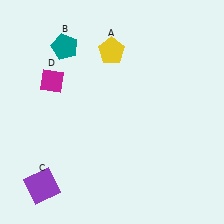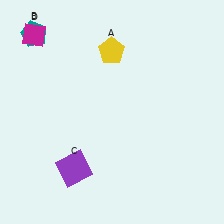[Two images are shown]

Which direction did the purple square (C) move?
The purple square (C) moved right.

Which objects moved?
The objects that moved are: the teal pentagon (B), the purple square (C), the magenta diamond (D).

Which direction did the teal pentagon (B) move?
The teal pentagon (B) moved left.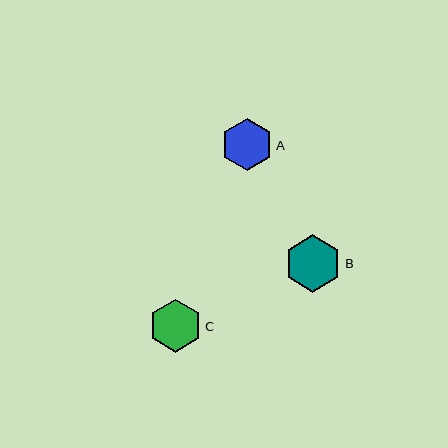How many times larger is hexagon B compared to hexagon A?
Hexagon B is approximately 1.1 times the size of hexagon A.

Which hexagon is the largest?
Hexagon B is the largest with a size of approximately 57 pixels.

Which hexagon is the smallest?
Hexagon A is the smallest with a size of approximately 52 pixels.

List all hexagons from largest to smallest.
From largest to smallest: B, C, A.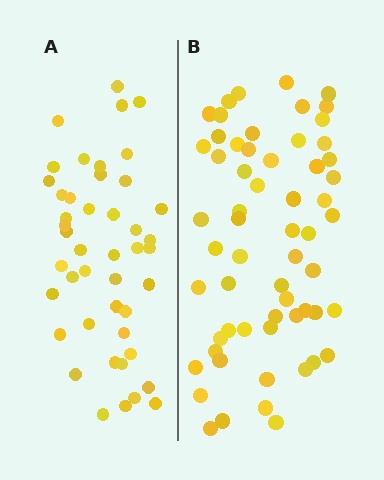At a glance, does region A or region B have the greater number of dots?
Region B (the right region) has more dots.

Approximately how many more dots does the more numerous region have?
Region B has approximately 15 more dots than region A.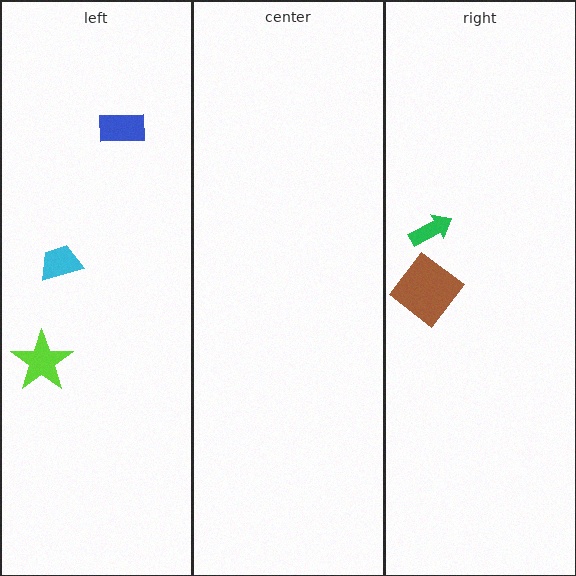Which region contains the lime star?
The left region.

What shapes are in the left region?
The blue rectangle, the cyan trapezoid, the lime star.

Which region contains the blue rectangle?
The left region.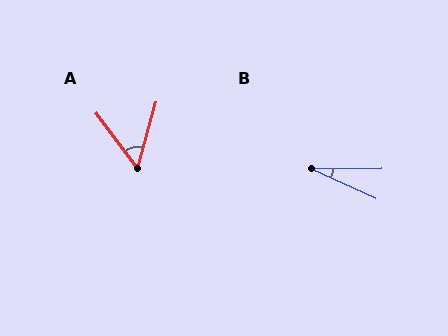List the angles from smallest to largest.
B (25°), A (53°).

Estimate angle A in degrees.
Approximately 53 degrees.